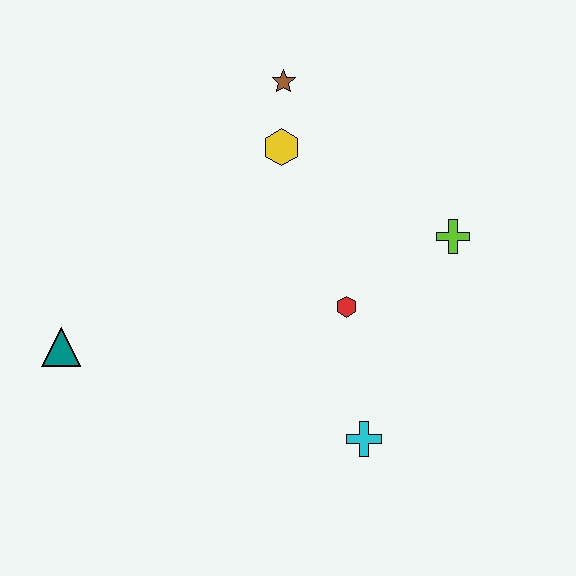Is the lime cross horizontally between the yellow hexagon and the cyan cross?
No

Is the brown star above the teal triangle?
Yes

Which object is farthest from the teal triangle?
The lime cross is farthest from the teal triangle.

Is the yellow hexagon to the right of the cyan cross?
No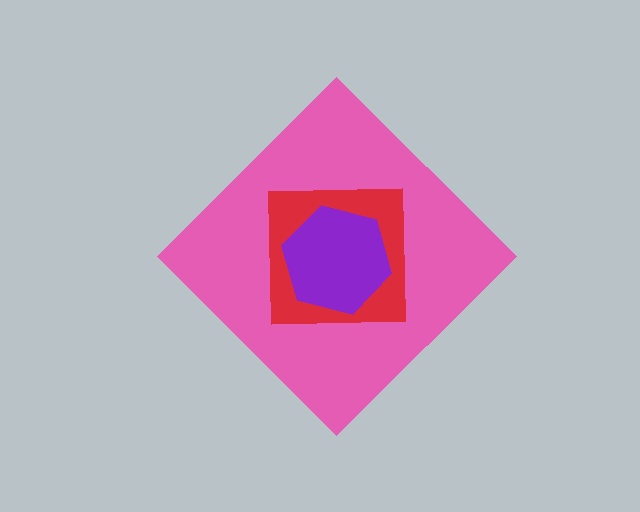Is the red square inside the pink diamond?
Yes.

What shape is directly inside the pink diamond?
The red square.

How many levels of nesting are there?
3.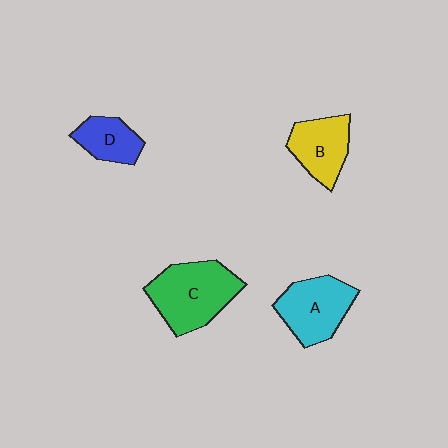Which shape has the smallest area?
Shape D (blue).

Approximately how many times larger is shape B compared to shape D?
Approximately 1.3 times.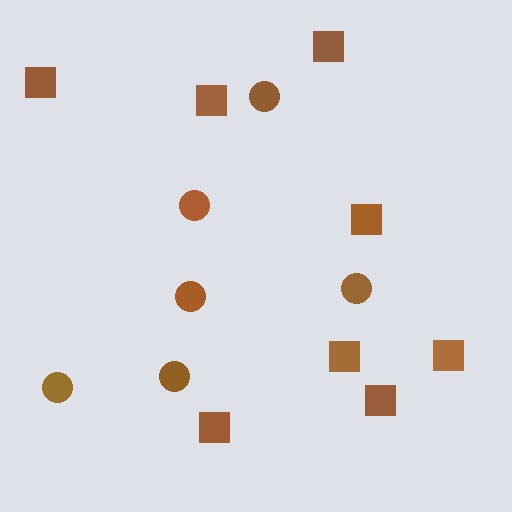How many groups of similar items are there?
There are 2 groups: one group of circles (6) and one group of squares (8).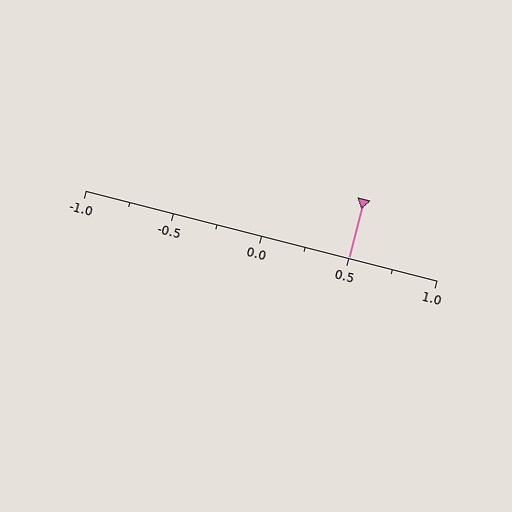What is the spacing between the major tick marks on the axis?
The major ticks are spaced 0.5 apart.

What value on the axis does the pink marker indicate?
The marker indicates approximately 0.5.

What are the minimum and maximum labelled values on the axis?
The axis runs from -1.0 to 1.0.